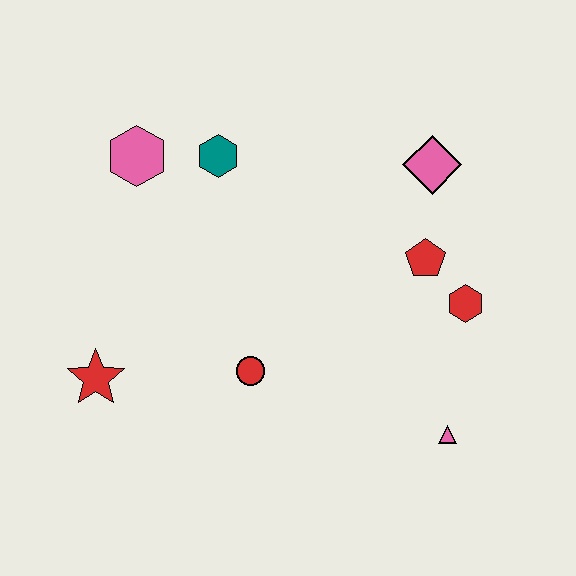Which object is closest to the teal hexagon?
The pink hexagon is closest to the teal hexagon.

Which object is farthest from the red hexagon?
The red star is farthest from the red hexagon.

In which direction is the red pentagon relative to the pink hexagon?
The red pentagon is to the right of the pink hexagon.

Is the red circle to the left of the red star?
No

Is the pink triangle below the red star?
Yes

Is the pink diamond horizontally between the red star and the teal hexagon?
No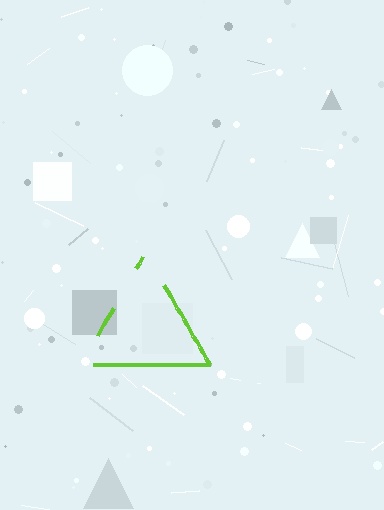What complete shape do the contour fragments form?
The contour fragments form a triangle.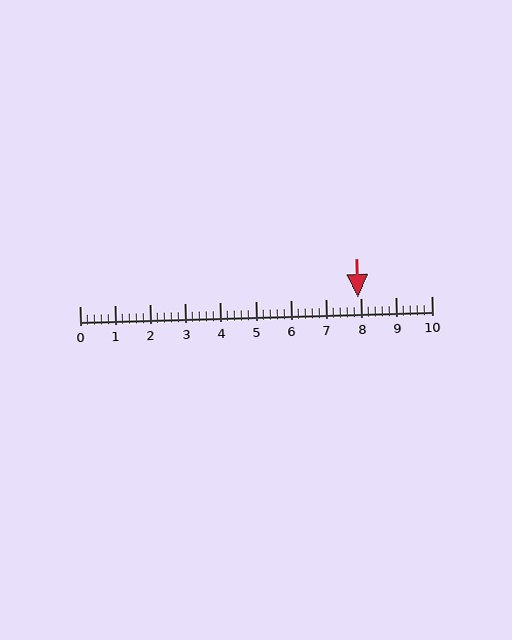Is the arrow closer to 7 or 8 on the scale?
The arrow is closer to 8.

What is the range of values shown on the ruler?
The ruler shows values from 0 to 10.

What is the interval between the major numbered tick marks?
The major tick marks are spaced 1 units apart.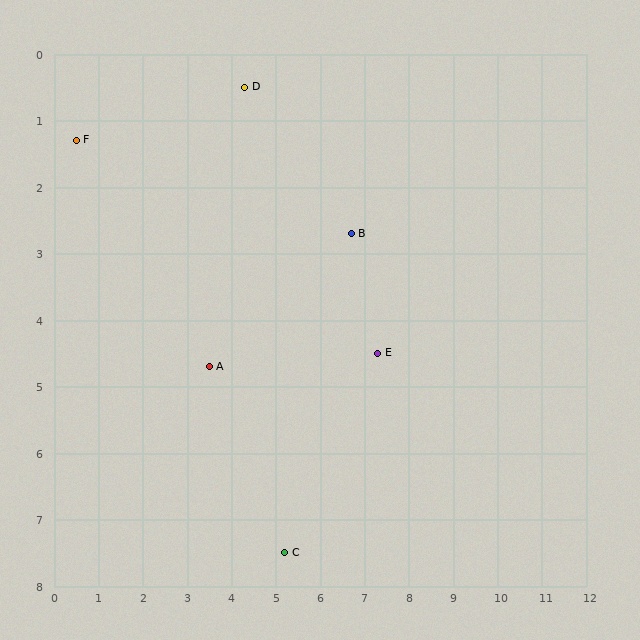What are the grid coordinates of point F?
Point F is at approximately (0.5, 1.3).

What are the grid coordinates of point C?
Point C is at approximately (5.2, 7.5).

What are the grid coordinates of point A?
Point A is at approximately (3.5, 4.7).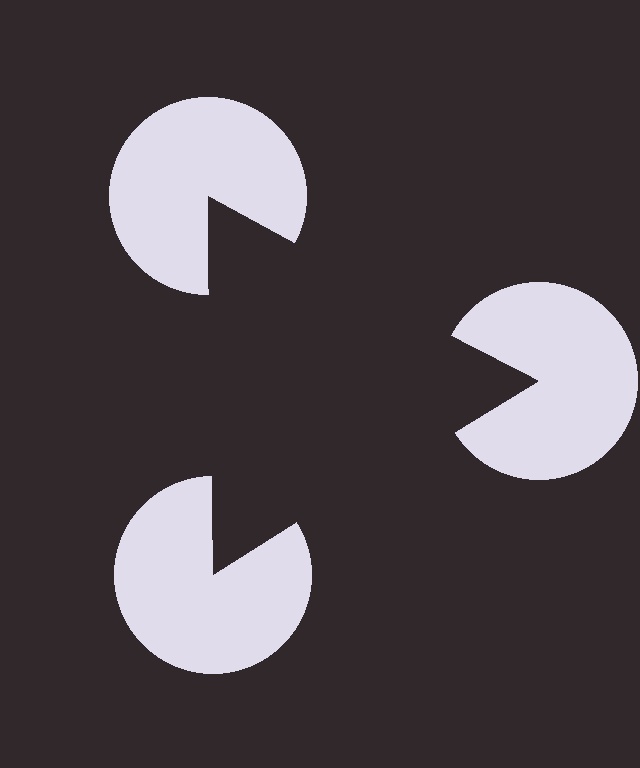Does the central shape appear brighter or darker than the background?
It typically appears slightly darker than the background, even though no actual brightness change is drawn.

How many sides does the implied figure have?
3 sides.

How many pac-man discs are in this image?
There are 3 — one at each vertex of the illusory triangle.